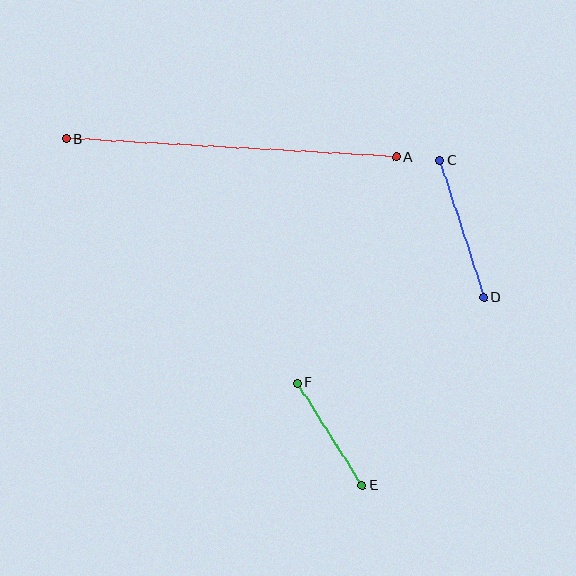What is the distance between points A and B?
The distance is approximately 330 pixels.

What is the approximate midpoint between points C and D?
The midpoint is at approximately (462, 229) pixels.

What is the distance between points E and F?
The distance is approximately 121 pixels.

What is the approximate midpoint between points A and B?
The midpoint is at approximately (231, 148) pixels.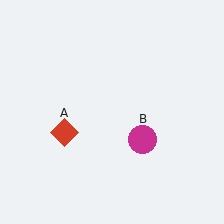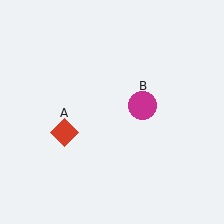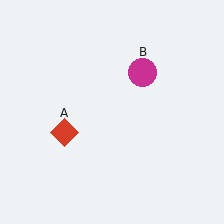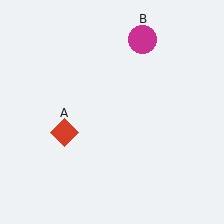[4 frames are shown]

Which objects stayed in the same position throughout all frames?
Red diamond (object A) remained stationary.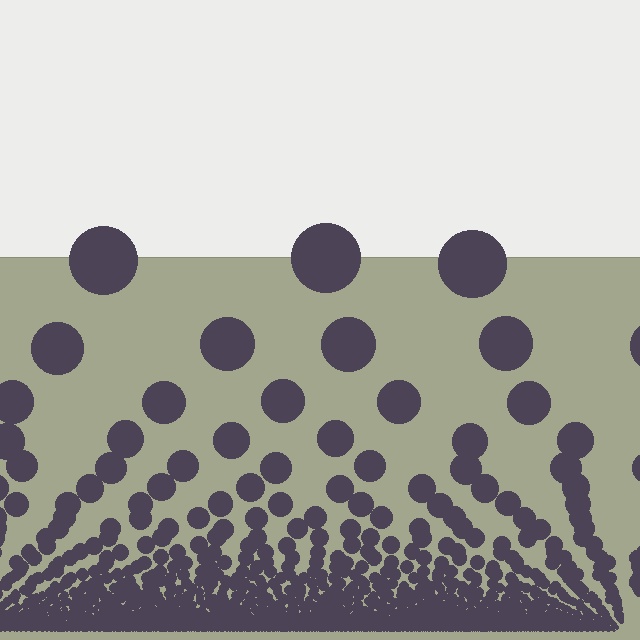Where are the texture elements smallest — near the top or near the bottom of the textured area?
Near the bottom.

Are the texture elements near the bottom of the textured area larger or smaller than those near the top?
Smaller. The gradient is inverted — elements near the bottom are smaller and denser.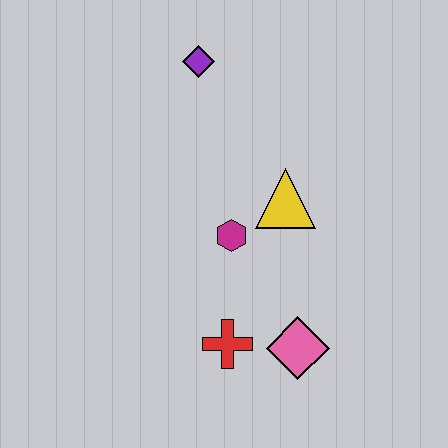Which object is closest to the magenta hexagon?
The yellow triangle is closest to the magenta hexagon.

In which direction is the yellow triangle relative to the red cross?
The yellow triangle is above the red cross.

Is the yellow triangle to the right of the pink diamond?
No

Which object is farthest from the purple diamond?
The pink diamond is farthest from the purple diamond.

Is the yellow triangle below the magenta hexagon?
No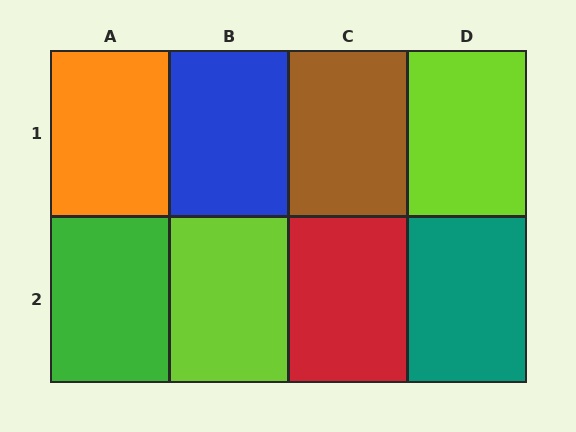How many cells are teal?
1 cell is teal.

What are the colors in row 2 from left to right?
Green, lime, red, teal.